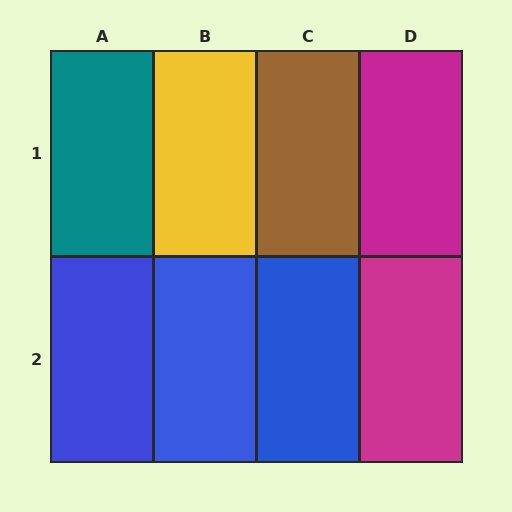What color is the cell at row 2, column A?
Blue.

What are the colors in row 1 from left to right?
Teal, yellow, brown, magenta.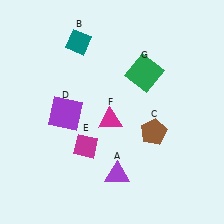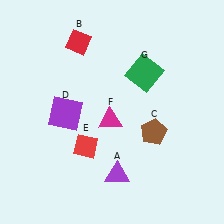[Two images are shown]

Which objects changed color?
B changed from teal to red. E changed from magenta to red.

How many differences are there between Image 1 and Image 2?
There are 2 differences between the two images.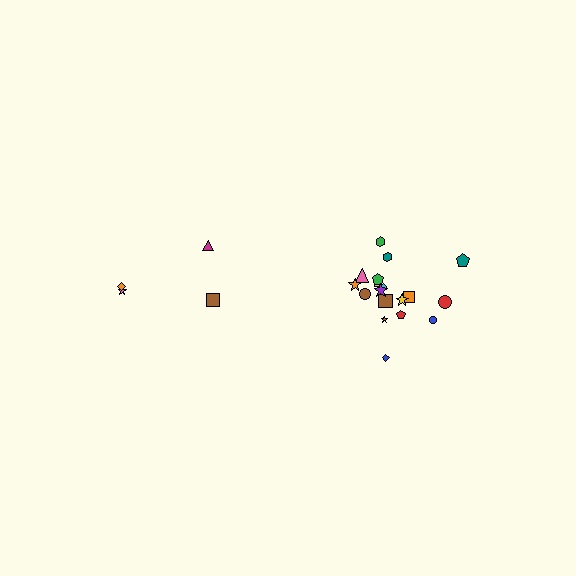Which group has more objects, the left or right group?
The right group.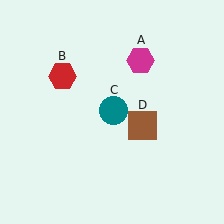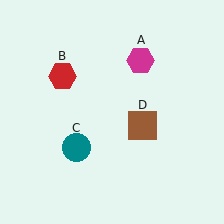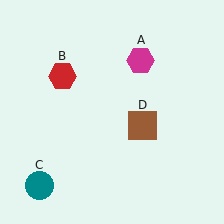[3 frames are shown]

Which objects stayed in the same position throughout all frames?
Magenta hexagon (object A) and red hexagon (object B) and brown square (object D) remained stationary.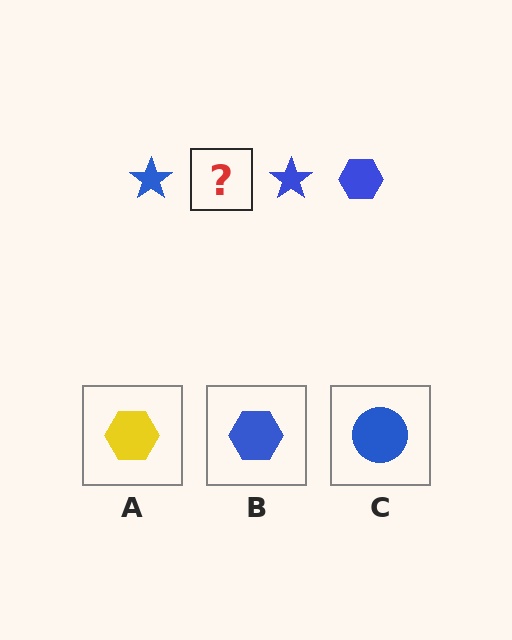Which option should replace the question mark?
Option B.